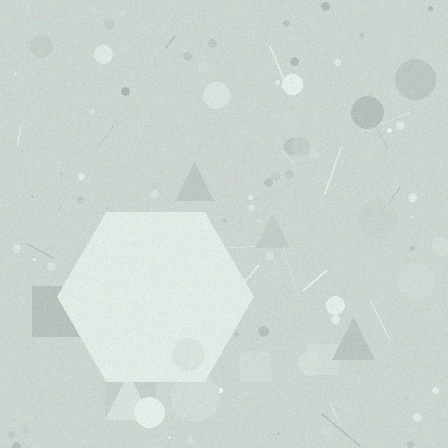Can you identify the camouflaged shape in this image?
The camouflaged shape is a hexagon.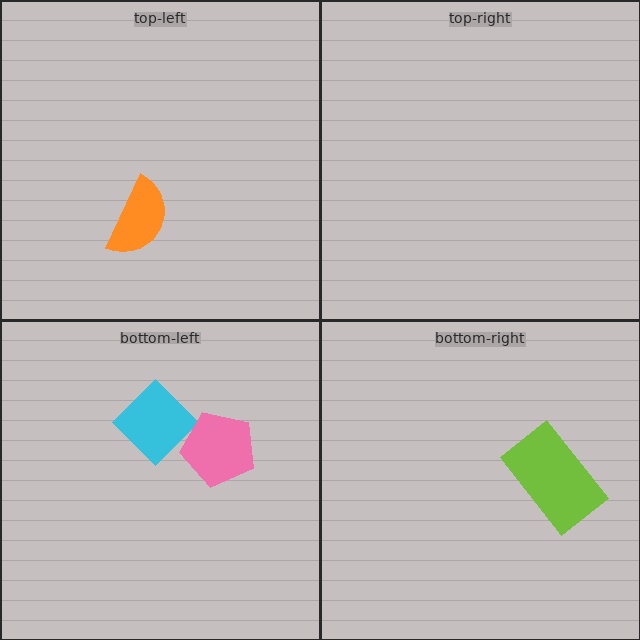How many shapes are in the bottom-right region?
1.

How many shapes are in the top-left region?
1.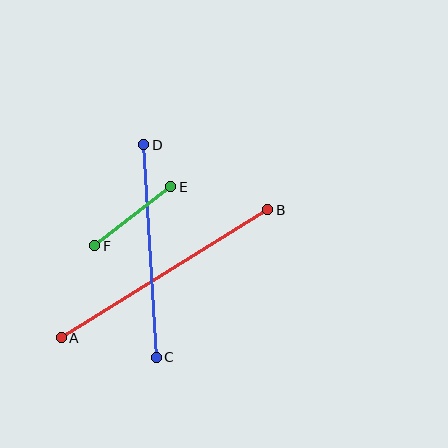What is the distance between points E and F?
The distance is approximately 97 pixels.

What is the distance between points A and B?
The distance is approximately 243 pixels.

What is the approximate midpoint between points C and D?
The midpoint is at approximately (150, 251) pixels.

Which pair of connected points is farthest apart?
Points A and B are farthest apart.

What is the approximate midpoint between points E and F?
The midpoint is at approximately (133, 216) pixels.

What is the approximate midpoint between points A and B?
The midpoint is at approximately (165, 274) pixels.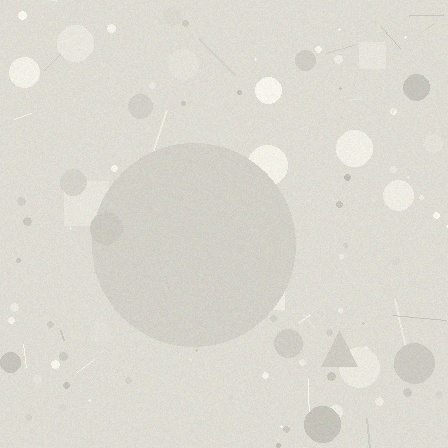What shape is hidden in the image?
A circle is hidden in the image.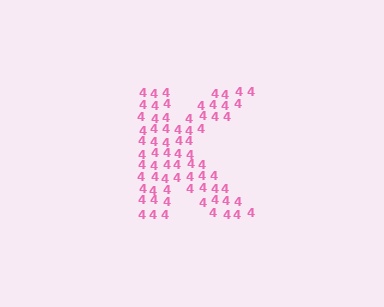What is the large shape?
The large shape is the letter K.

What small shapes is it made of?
It is made of small digit 4's.